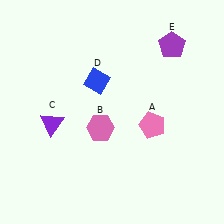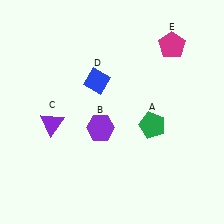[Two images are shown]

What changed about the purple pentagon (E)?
In Image 1, E is purple. In Image 2, it changed to magenta.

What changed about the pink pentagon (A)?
In Image 1, A is pink. In Image 2, it changed to green.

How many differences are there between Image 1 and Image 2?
There are 3 differences between the two images.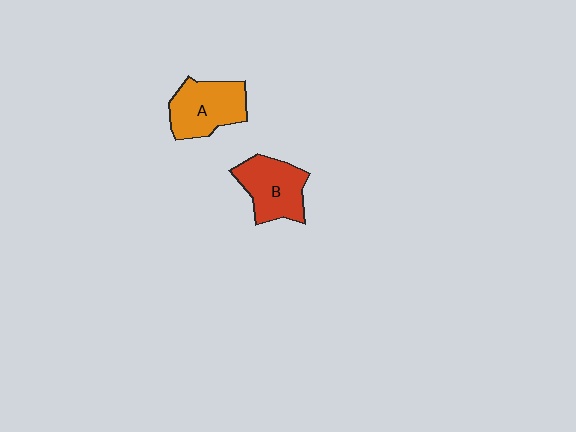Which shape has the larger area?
Shape A (orange).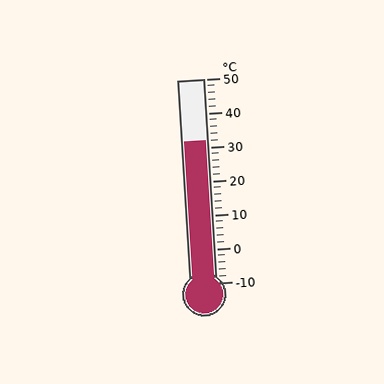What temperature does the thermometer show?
The thermometer shows approximately 32°C.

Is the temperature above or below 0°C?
The temperature is above 0°C.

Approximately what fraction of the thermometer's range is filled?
The thermometer is filled to approximately 70% of its range.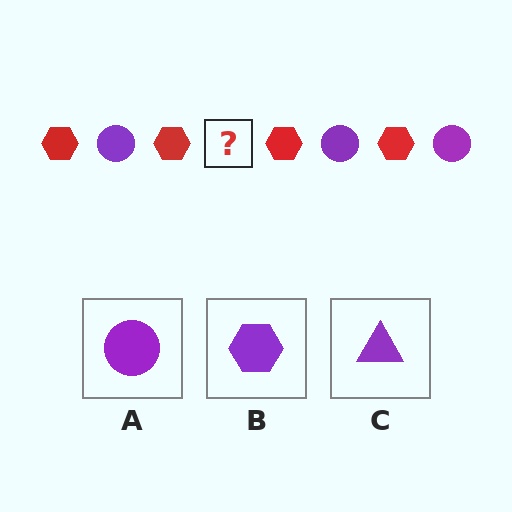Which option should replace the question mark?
Option A.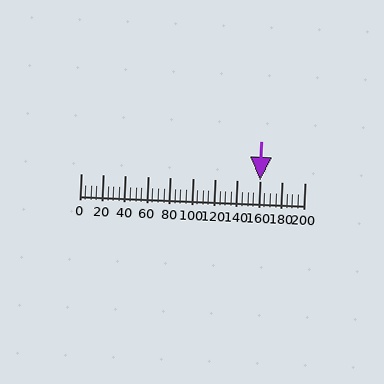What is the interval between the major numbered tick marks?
The major tick marks are spaced 20 units apart.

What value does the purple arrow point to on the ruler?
The purple arrow points to approximately 160.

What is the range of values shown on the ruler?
The ruler shows values from 0 to 200.